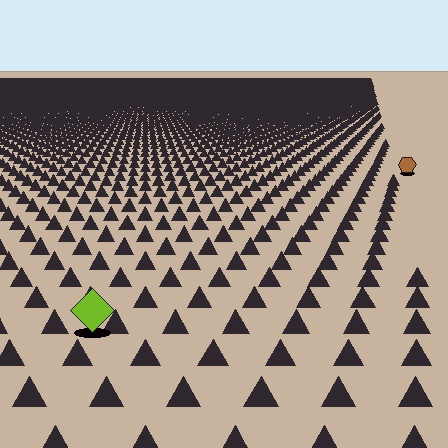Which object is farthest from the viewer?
The brown hexagon is farthest from the viewer. It appears smaller and the ground texture around it is denser.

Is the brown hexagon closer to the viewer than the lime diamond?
No. The lime diamond is closer — you can tell from the texture gradient: the ground texture is coarser near it.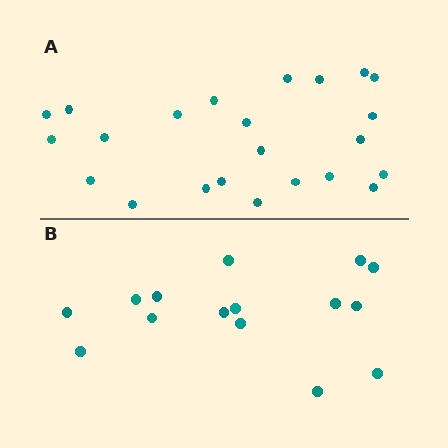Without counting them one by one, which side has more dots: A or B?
Region A (the top region) has more dots.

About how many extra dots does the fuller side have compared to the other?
Region A has roughly 8 or so more dots than region B.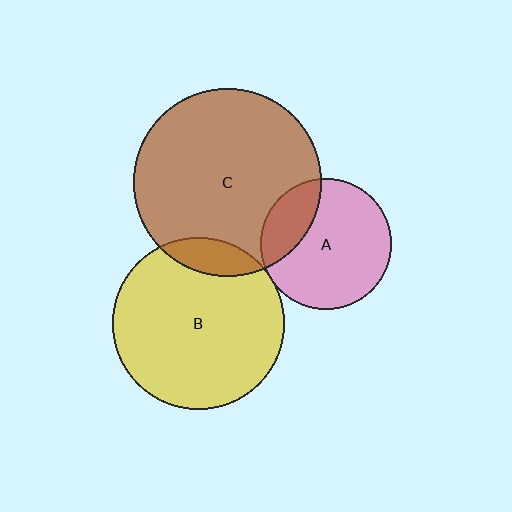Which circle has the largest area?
Circle C (brown).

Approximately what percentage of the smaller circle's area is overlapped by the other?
Approximately 10%.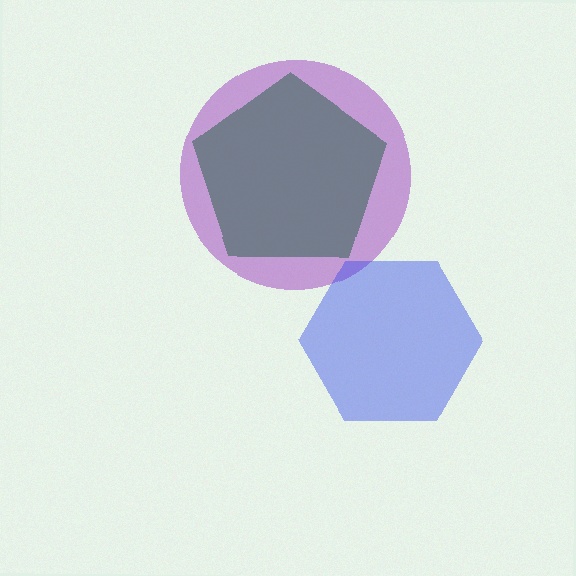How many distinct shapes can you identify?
There are 3 distinct shapes: a green pentagon, a purple circle, a blue hexagon.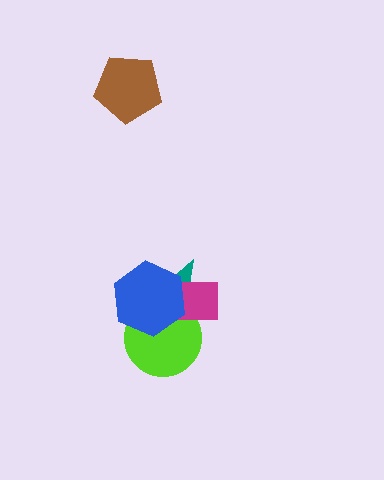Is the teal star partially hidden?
Yes, it is partially covered by another shape.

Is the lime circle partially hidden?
Yes, it is partially covered by another shape.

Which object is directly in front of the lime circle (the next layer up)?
The magenta rectangle is directly in front of the lime circle.